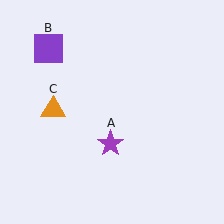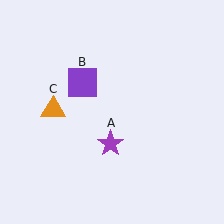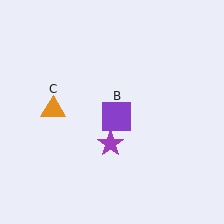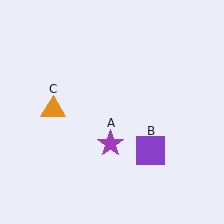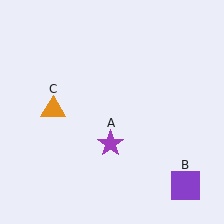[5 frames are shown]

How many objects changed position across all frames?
1 object changed position: purple square (object B).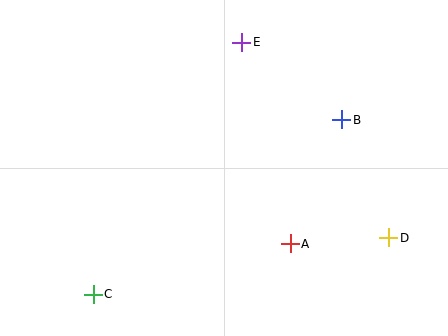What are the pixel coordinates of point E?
Point E is at (242, 42).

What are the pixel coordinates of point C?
Point C is at (93, 294).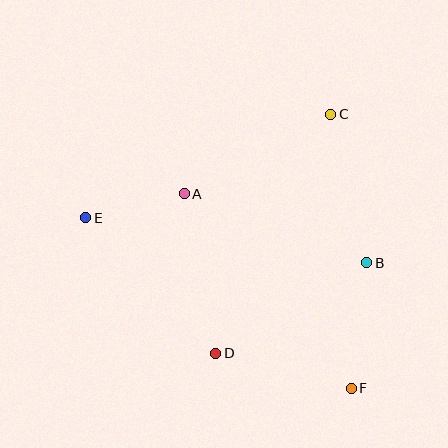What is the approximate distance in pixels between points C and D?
The distance between C and D is approximately 265 pixels.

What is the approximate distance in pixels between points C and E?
The distance between C and E is approximately 266 pixels.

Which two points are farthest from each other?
Points E and F are farthest from each other.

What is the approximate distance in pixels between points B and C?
The distance between B and C is approximately 153 pixels.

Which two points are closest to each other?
Points A and E are closest to each other.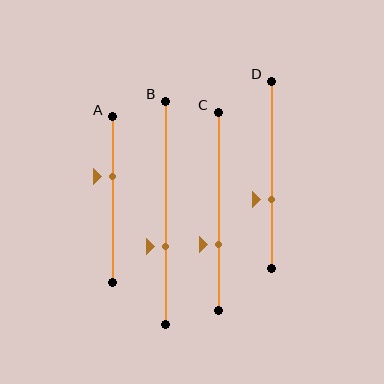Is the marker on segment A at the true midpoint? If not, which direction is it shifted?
No, the marker on segment A is shifted upward by about 14% of the segment length.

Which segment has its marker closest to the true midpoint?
Segment D has its marker closest to the true midpoint.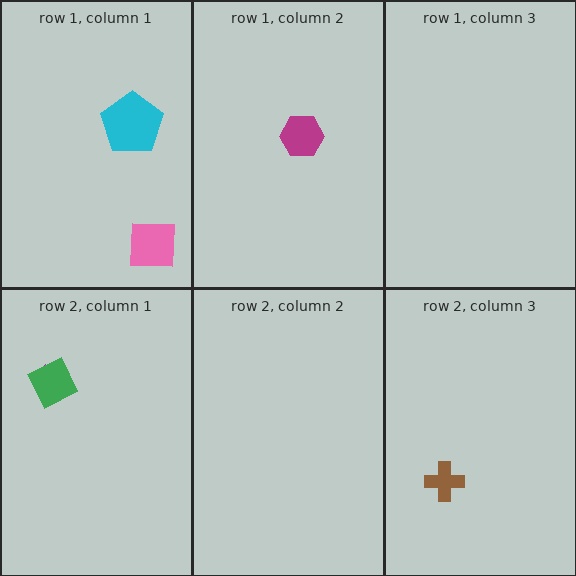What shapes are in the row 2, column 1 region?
The purple trapezoid, the green diamond.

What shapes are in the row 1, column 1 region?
The pink square, the cyan pentagon.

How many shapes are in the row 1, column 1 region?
2.